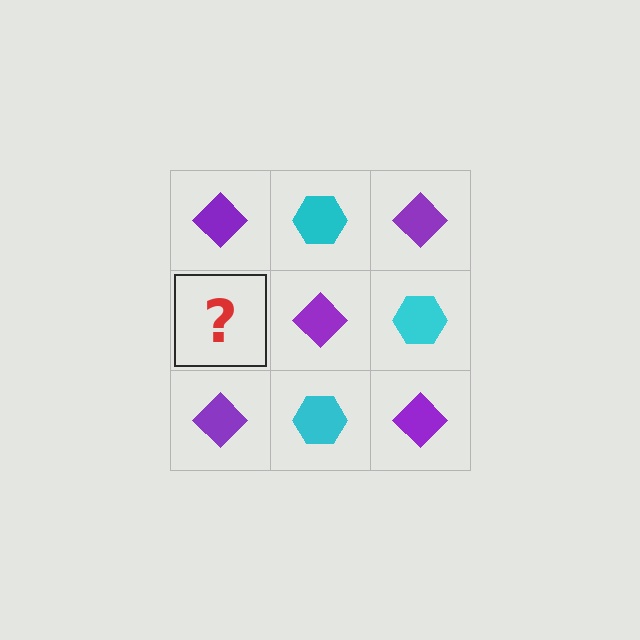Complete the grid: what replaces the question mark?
The question mark should be replaced with a cyan hexagon.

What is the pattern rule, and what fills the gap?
The rule is that it alternates purple diamond and cyan hexagon in a checkerboard pattern. The gap should be filled with a cyan hexagon.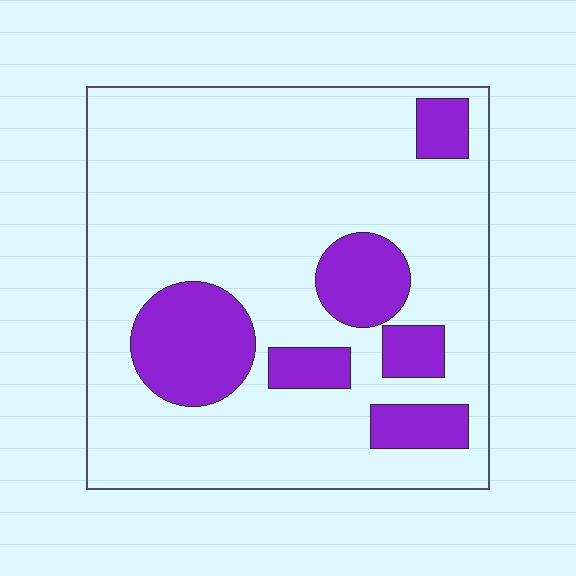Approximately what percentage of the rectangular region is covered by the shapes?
Approximately 20%.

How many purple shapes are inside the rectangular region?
6.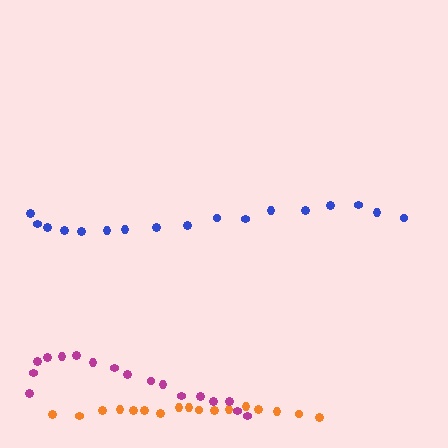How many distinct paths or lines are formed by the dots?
There are 3 distinct paths.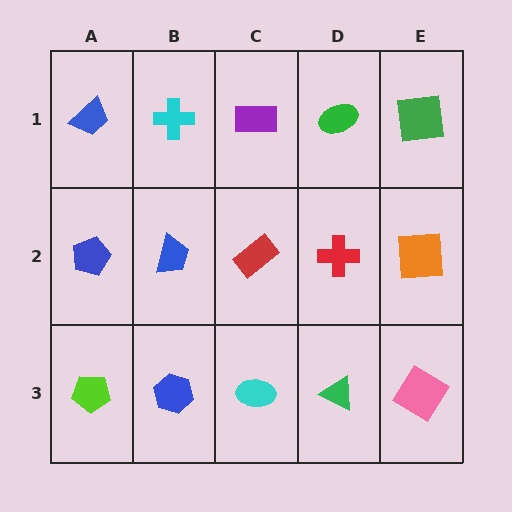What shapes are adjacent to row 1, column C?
A red rectangle (row 2, column C), a cyan cross (row 1, column B), a green ellipse (row 1, column D).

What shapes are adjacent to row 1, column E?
An orange square (row 2, column E), a green ellipse (row 1, column D).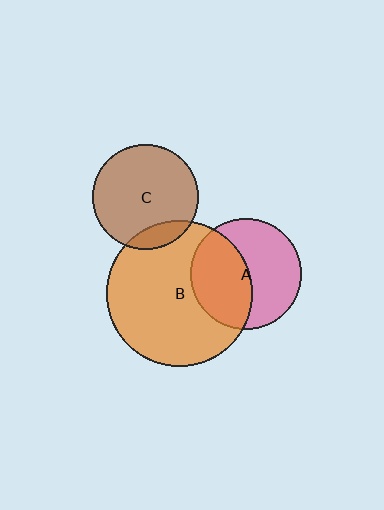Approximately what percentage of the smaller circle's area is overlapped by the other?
Approximately 45%.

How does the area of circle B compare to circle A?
Approximately 1.7 times.